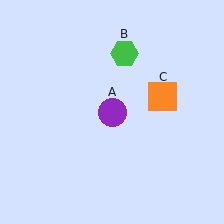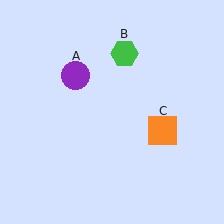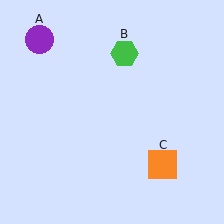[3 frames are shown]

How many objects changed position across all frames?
2 objects changed position: purple circle (object A), orange square (object C).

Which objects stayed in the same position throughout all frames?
Green hexagon (object B) remained stationary.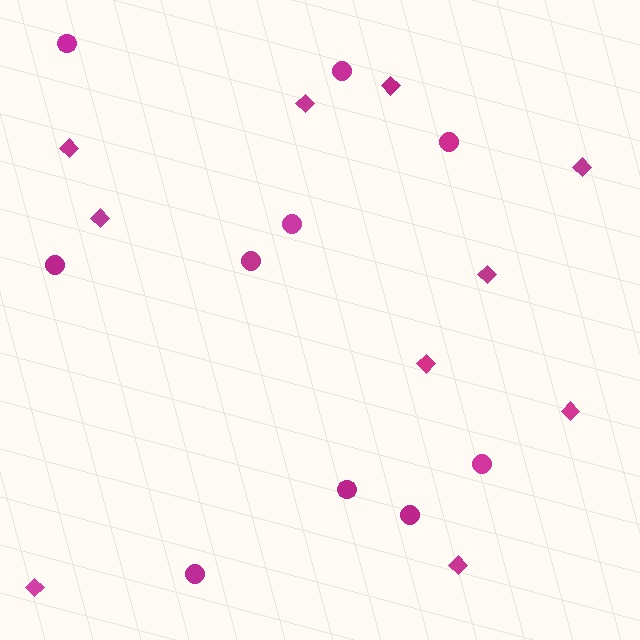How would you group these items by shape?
There are 2 groups: one group of diamonds (10) and one group of circles (10).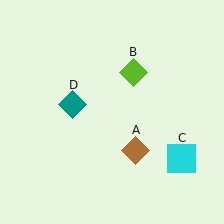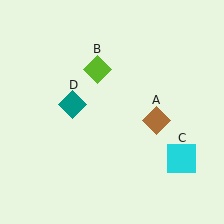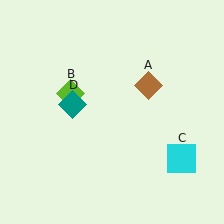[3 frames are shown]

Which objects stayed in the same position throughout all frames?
Cyan square (object C) and teal diamond (object D) remained stationary.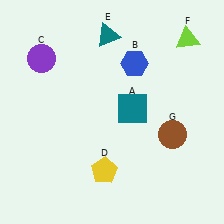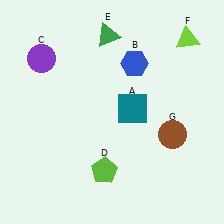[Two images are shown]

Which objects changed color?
D changed from yellow to lime. E changed from teal to green.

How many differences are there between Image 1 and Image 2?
There are 2 differences between the two images.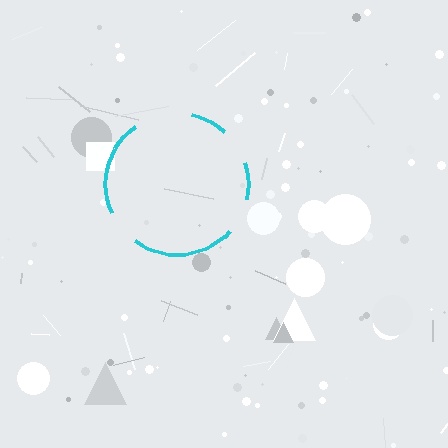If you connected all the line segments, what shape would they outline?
They would outline a circle.